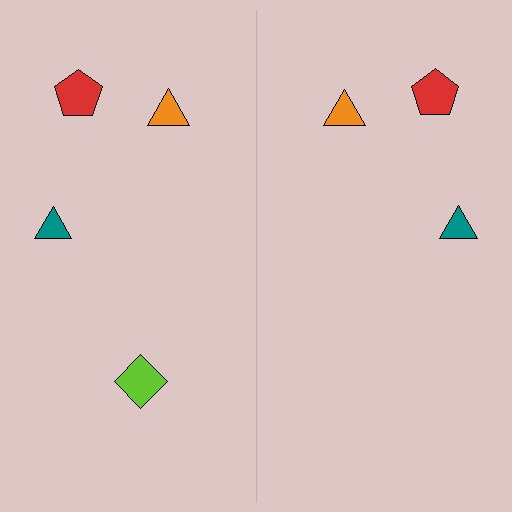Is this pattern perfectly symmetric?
No, the pattern is not perfectly symmetric. A lime diamond is missing from the right side.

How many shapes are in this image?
There are 7 shapes in this image.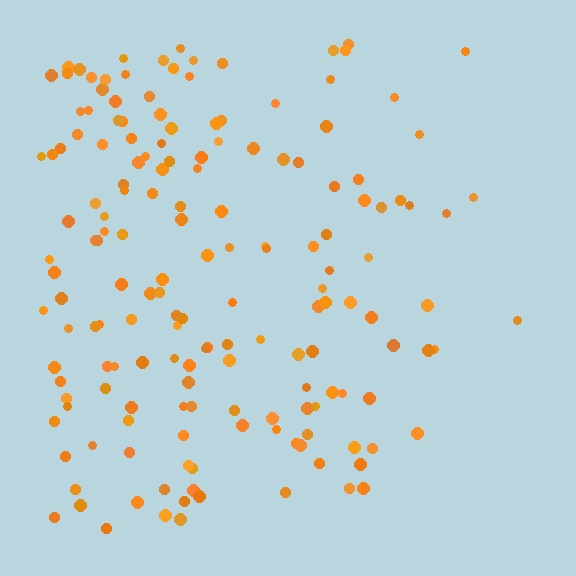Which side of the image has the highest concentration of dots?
The left.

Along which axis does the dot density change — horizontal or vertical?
Horizontal.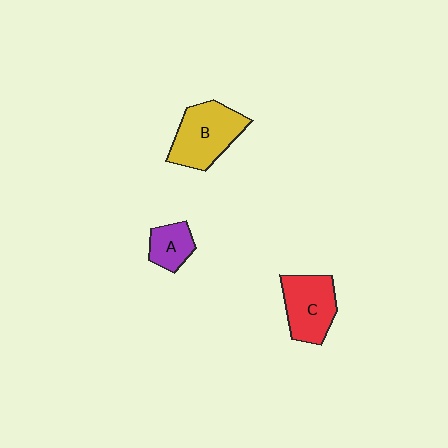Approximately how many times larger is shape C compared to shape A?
Approximately 1.8 times.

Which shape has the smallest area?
Shape A (purple).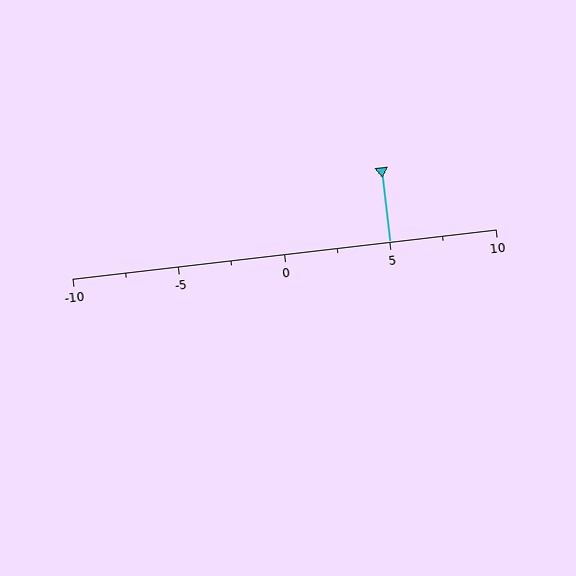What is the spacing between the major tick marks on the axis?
The major ticks are spaced 5 apart.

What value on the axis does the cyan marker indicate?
The marker indicates approximately 5.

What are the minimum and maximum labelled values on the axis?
The axis runs from -10 to 10.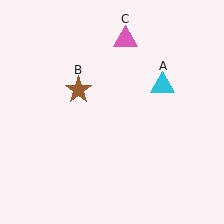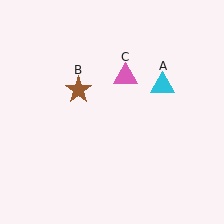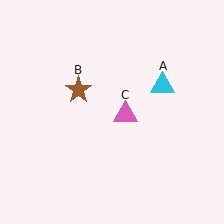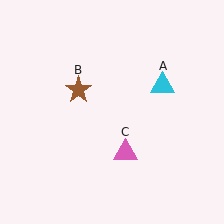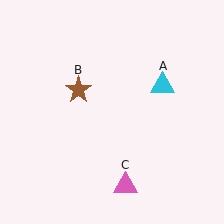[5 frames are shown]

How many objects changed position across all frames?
1 object changed position: pink triangle (object C).